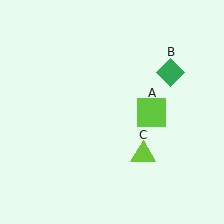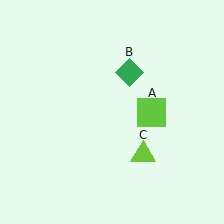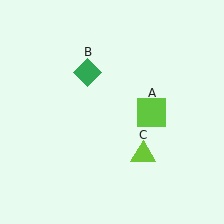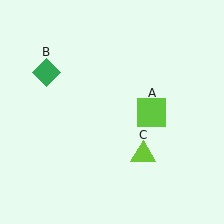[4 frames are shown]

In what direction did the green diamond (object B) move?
The green diamond (object B) moved left.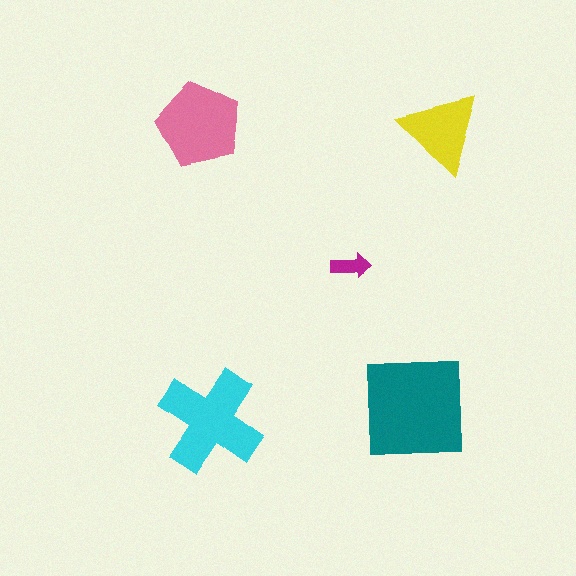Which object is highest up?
The pink pentagon is topmost.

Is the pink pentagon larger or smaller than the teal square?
Smaller.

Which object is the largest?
The teal square.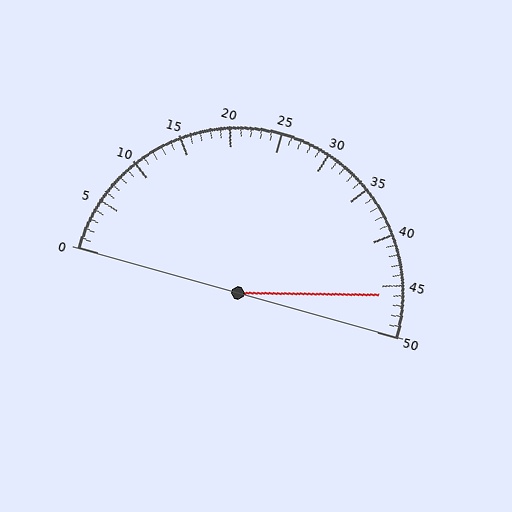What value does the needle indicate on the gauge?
The needle indicates approximately 46.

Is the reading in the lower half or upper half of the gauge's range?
The reading is in the upper half of the range (0 to 50).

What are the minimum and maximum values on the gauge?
The gauge ranges from 0 to 50.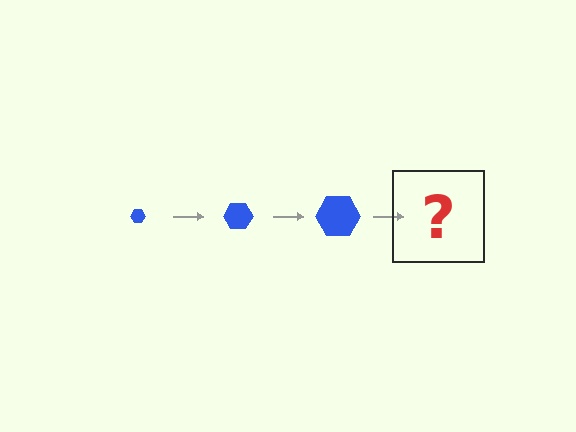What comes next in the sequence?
The next element should be a blue hexagon, larger than the previous one.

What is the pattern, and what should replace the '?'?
The pattern is that the hexagon gets progressively larger each step. The '?' should be a blue hexagon, larger than the previous one.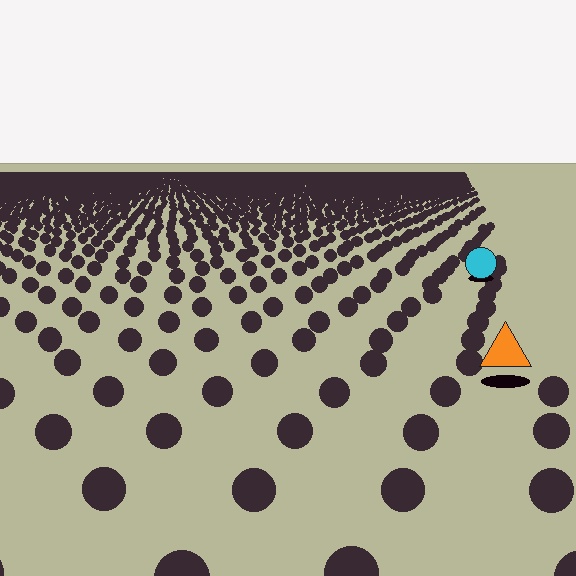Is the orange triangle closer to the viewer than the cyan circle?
Yes. The orange triangle is closer — you can tell from the texture gradient: the ground texture is coarser near it.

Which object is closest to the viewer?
The orange triangle is closest. The texture marks near it are larger and more spread out.